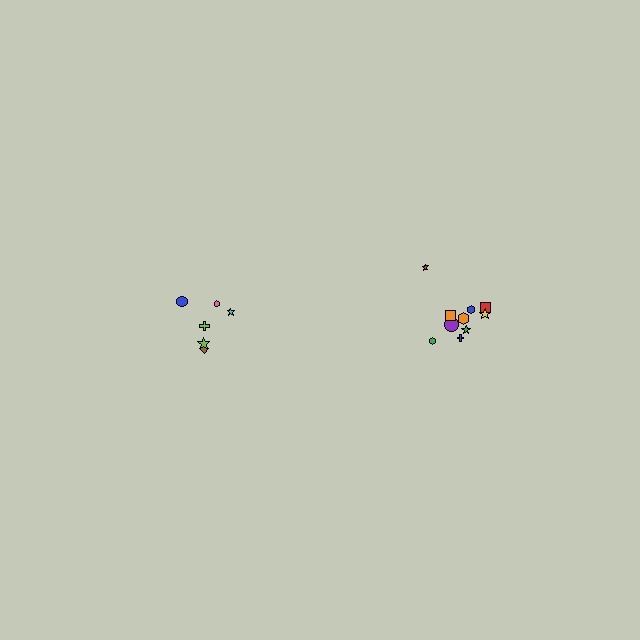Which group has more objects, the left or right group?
The right group.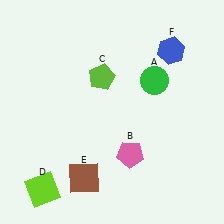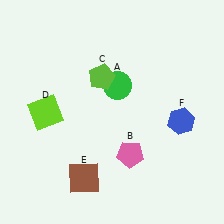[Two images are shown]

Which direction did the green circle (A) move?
The green circle (A) moved left.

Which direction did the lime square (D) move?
The lime square (D) moved up.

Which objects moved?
The objects that moved are: the green circle (A), the lime square (D), the blue hexagon (F).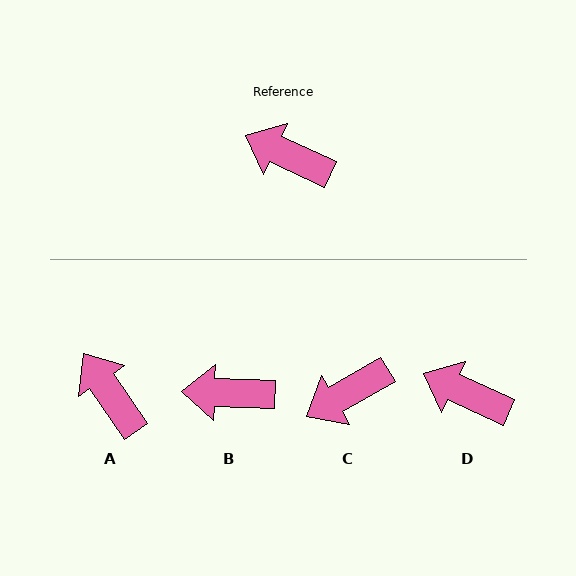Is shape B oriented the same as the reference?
No, it is off by about 23 degrees.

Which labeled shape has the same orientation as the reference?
D.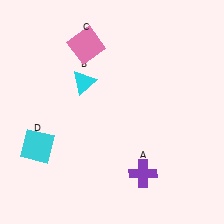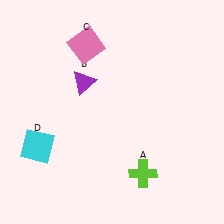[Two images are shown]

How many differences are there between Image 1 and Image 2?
There are 2 differences between the two images.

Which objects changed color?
A changed from purple to lime. B changed from cyan to purple.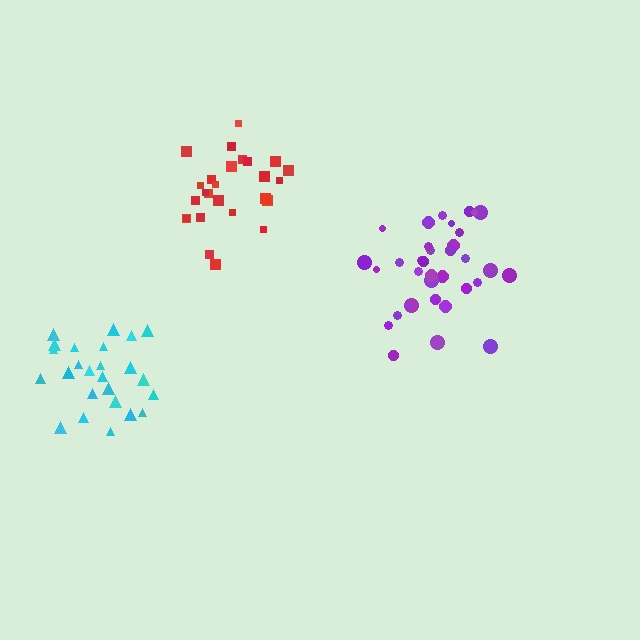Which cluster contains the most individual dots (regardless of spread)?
Purple (35).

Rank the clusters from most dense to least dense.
purple, red, cyan.